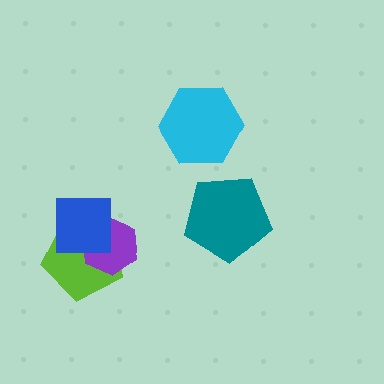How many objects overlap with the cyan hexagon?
0 objects overlap with the cyan hexagon.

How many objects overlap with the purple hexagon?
2 objects overlap with the purple hexagon.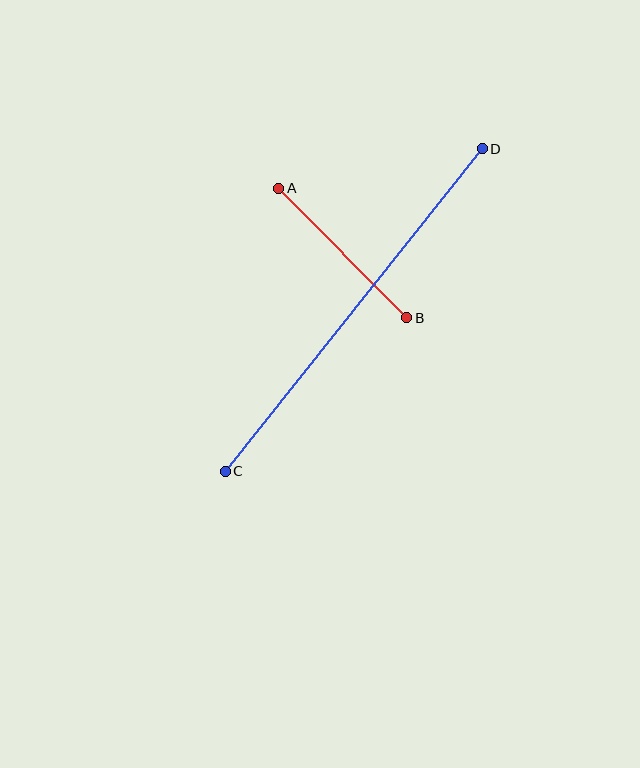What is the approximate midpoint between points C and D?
The midpoint is at approximately (354, 310) pixels.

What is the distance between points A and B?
The distance is approximately 182 pixels.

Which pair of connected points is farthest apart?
Points C and D are farthest apart.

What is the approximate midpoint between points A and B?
The midpoint is at approximately (343, 253) pixels.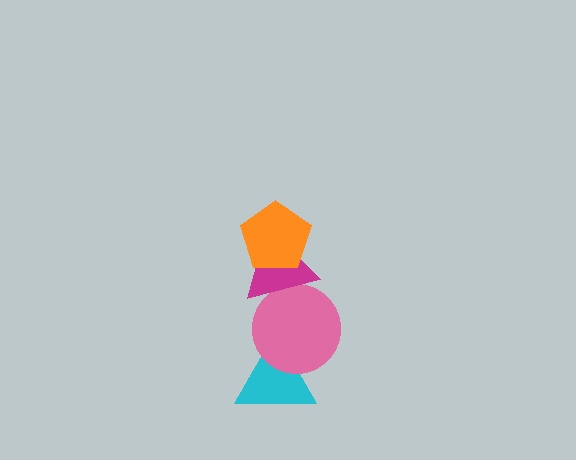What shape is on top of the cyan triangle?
The pink circle is on top of the cyan triangle.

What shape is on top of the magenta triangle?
The orange pentagon is on top of the magenta triangle.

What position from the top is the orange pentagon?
The orange pentagon is 1st from the top.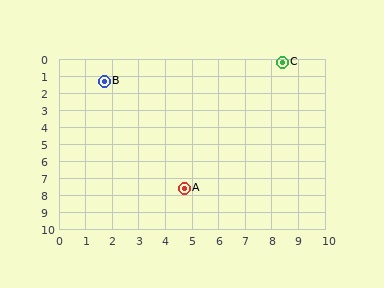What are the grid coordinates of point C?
Point C is at approximately (8.4, 0.2).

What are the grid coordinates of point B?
Point B is at approximately (1.7, 1.3).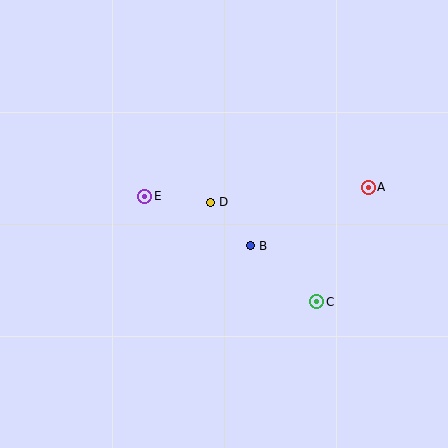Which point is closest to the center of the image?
Point D at (210, 202) is closest to the center.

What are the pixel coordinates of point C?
Point C is at (317, 302).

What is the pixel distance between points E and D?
The distance between E and D is 66 pixels.